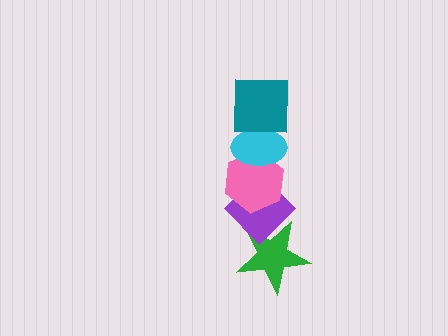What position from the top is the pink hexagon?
The pink hexagon is 3rd from the top.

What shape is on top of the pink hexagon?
The cyan ellipse is on top of the pink hexagon.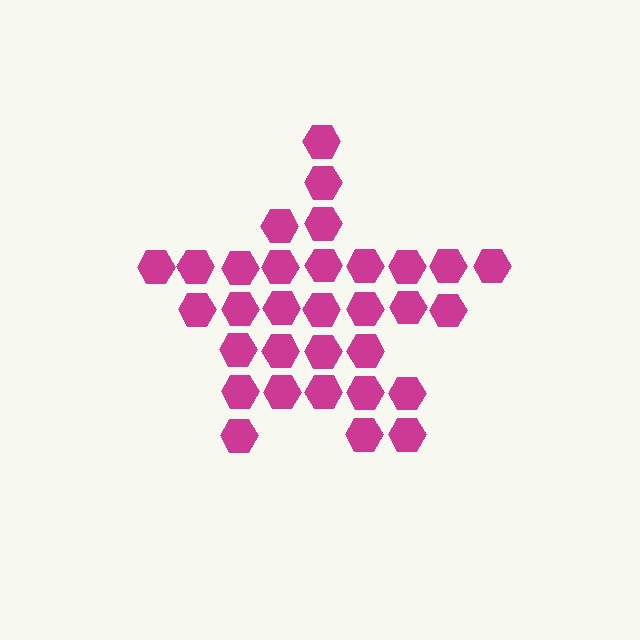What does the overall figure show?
The overall figure shows a star.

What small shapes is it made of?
It is made of small hexagons.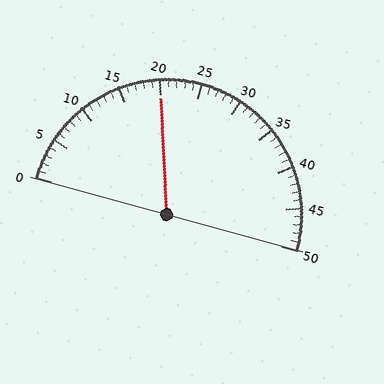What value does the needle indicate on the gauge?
The needle indicates approximately 20.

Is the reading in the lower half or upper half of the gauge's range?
The reading is in the lower half of the range (0 to 50).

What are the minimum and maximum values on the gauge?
The gauge ranges from 0 to 50.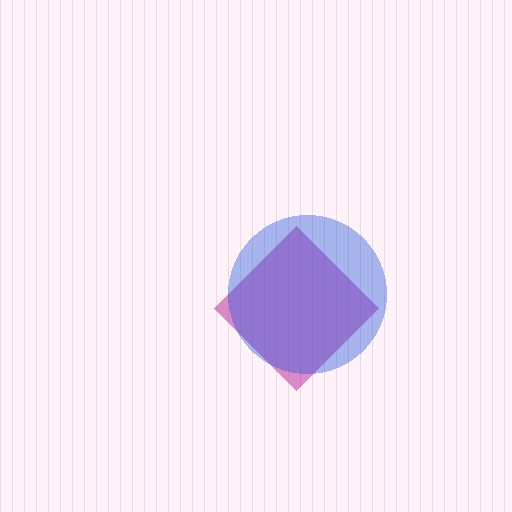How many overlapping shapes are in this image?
There are 2 overlapping shapes in the image.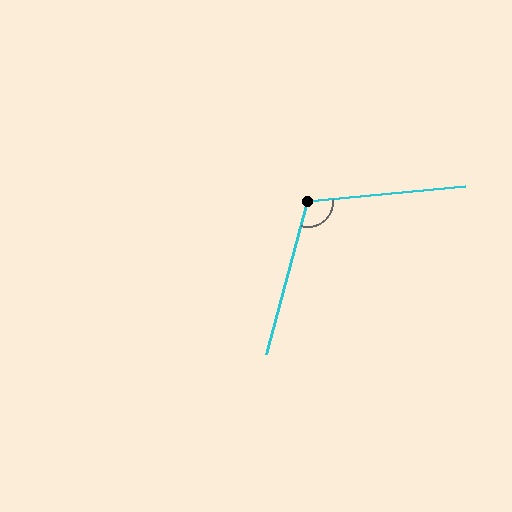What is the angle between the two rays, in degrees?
Approximately 111 degrees.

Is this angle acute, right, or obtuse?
It is obtuse.